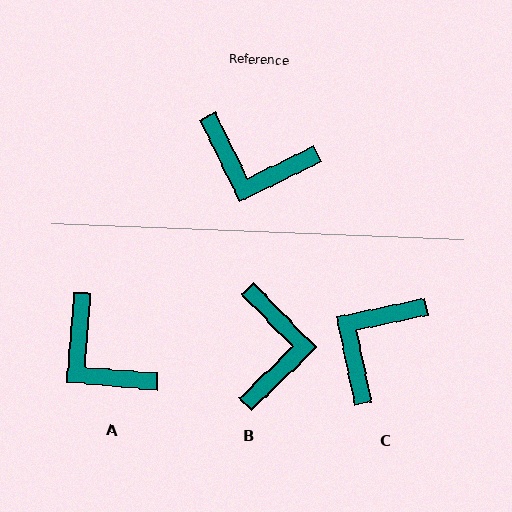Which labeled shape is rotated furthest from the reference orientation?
B, about 108 degrees away.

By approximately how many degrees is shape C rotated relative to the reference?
Approximately 104 degrees clockwise.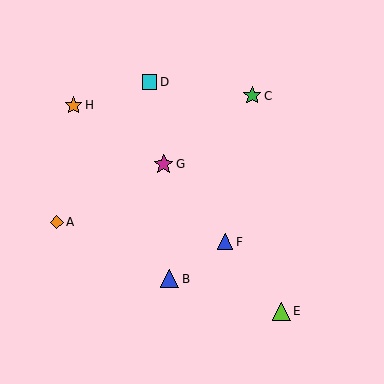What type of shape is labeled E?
Shape E is a lime triangle.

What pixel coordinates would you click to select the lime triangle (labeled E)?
Click at (281, 311) to select the lime triangle E.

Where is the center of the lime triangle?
The center of the lime triangle is at (281, 311).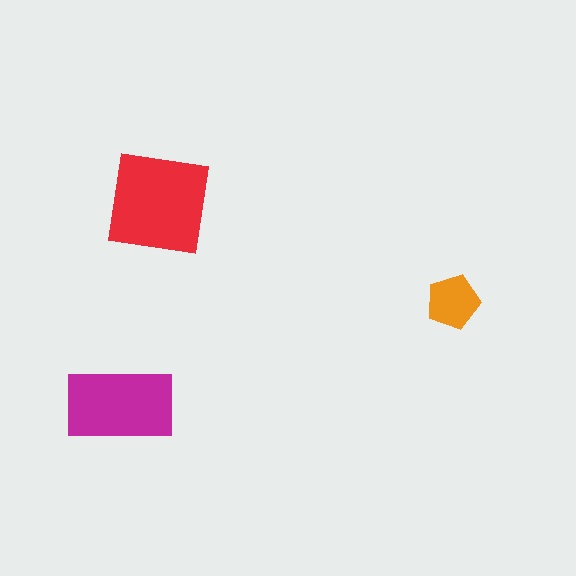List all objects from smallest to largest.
The orange pentagon, the magenta rectangle, the red square.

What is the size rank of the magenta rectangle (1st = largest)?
2nd.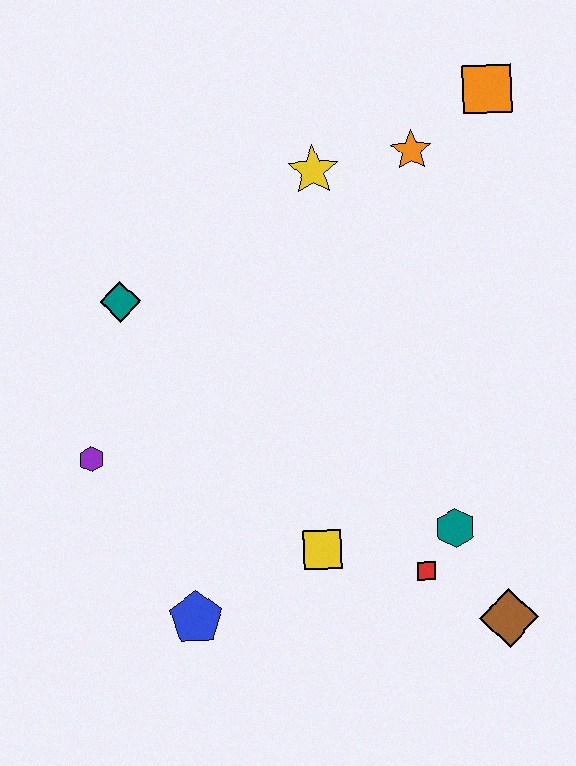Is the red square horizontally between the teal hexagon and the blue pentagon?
Yes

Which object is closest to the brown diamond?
The red square is closest to the brown diamond.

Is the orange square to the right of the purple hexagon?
Yes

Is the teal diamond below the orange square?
Yes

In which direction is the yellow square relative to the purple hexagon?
The yellow square is to the right of the purple hexagon.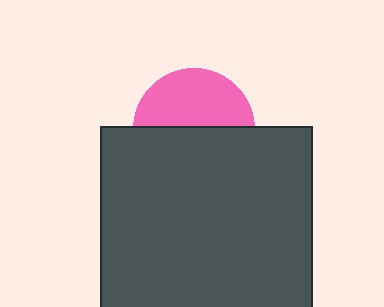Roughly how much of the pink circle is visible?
About half of it is visible (roughly 46%).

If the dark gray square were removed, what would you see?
You would see the complete pink circle.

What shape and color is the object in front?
The object in front is a dark gray square.